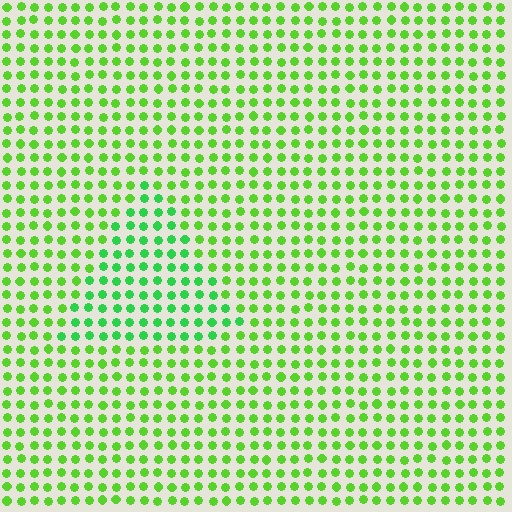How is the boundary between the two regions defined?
The boundary is defined purely by a slight shift in hue (about 26 degrees). Spacing, size, and orientation are identical on both sides.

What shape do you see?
I see a triangle.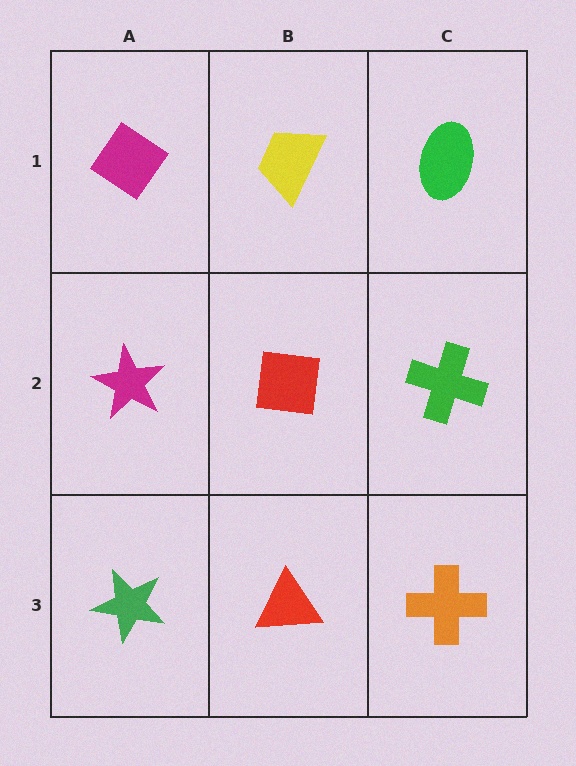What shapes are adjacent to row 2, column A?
A magenta diamond (row 1, column A), a green star (row 3, column A), a red square (row 2, column B).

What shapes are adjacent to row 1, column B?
A red square (row 2, column B), a magenta diamond (row 1, column A), a green ellipse (row 1, column C).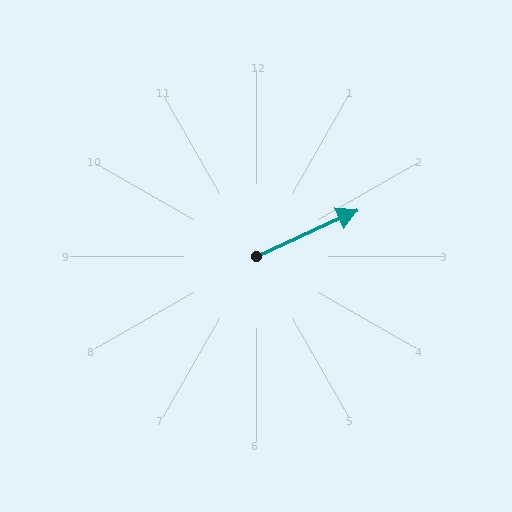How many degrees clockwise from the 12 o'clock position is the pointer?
Approximately 65 degrees.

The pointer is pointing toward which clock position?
Roughly 2 o'clock.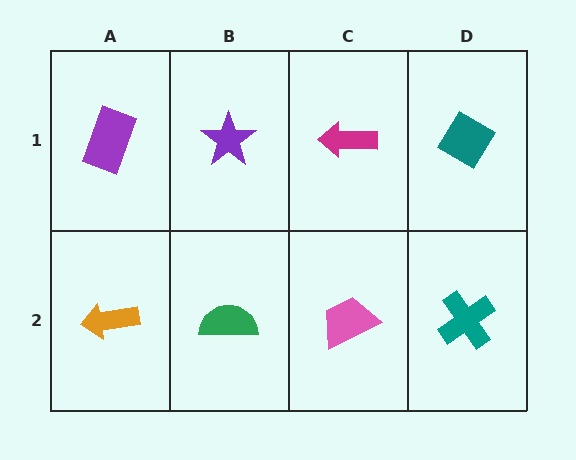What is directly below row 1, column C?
A pink trapezoid.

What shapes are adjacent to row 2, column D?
A teal diamond (row 1, column D), a pink trapezoid (row 2, column C).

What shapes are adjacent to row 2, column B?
A purple star (row 1, column B), an orange arrow (row 2, column A), a pink trapezoid (row 2, column C).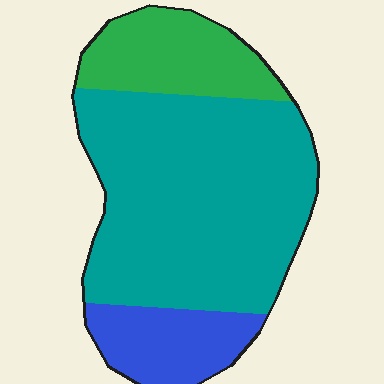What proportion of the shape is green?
Green covers about 20% of the shape.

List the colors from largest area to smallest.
From largest to smallest: teal, green, blue.